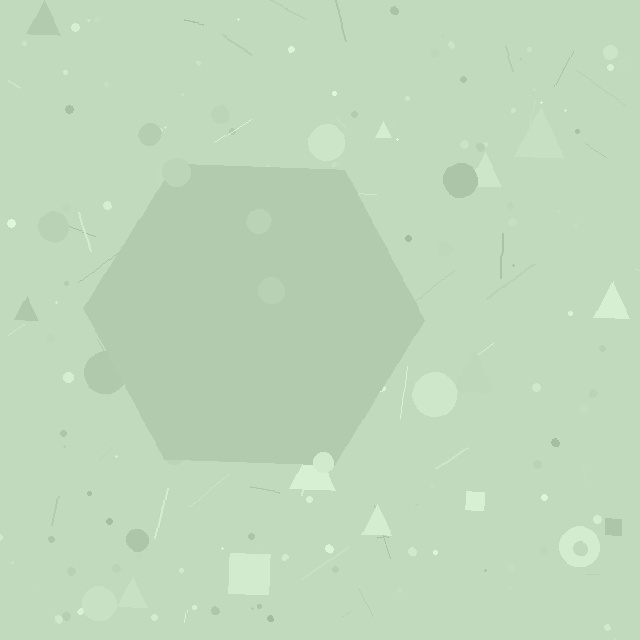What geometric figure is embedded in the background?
A hexagon is embedded in the background.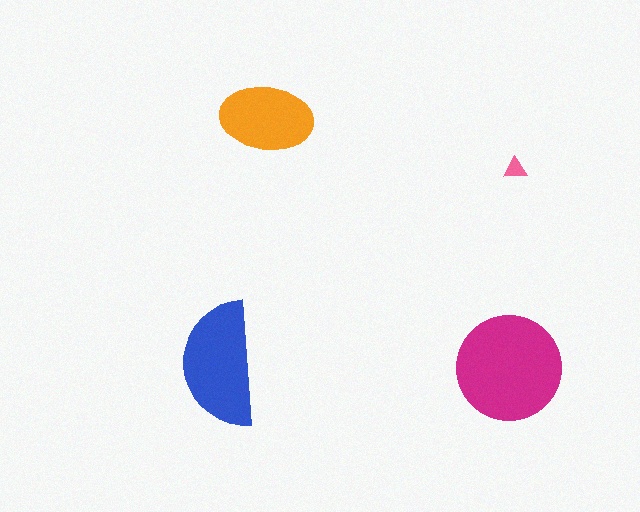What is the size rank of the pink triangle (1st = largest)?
4th.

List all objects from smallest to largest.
The pink triangle, the orange ellipse, the blue semicircle, the magenta circle.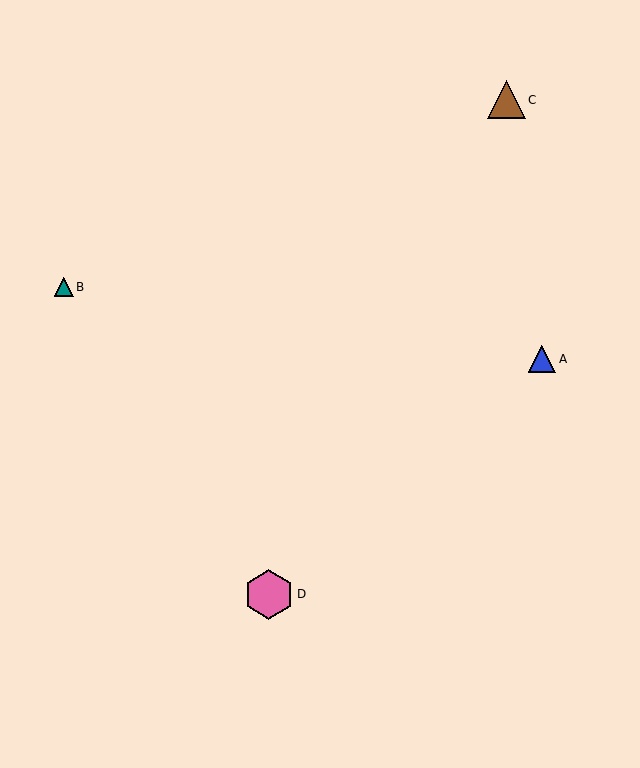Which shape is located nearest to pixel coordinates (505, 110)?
The brown triangle (labeled C) at (506, 100) is nearest to that location.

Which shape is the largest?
The pink hexagon (labeled D) is the largest.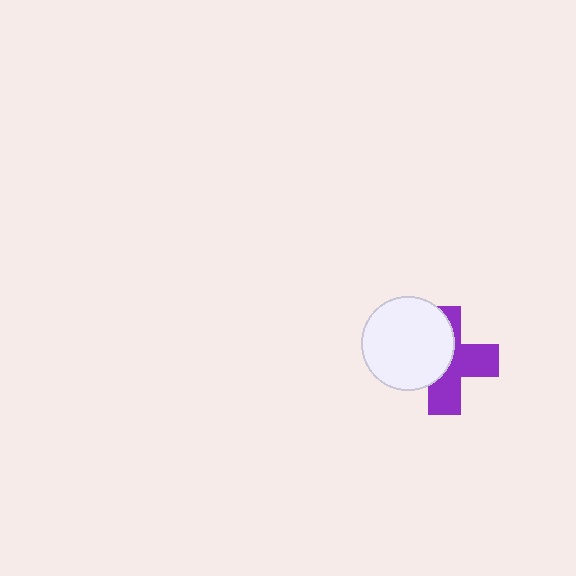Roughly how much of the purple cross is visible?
About half of it is visible (roughly 53%).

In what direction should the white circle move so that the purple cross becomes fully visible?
The white circle should move left. That is the shortest direction to clear the overlap and leave the purple cross fully visible.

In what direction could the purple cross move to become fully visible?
The purple cross could move right. That would shift it out from behind the white circle entirely.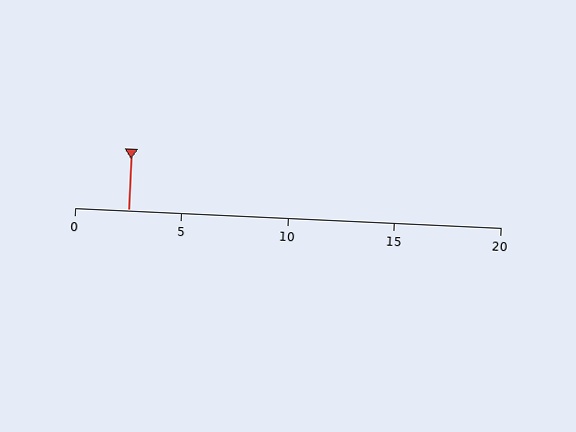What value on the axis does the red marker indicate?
The marker indicates approximately 2.5.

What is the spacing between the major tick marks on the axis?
The major ticks are spaced 5 apart.